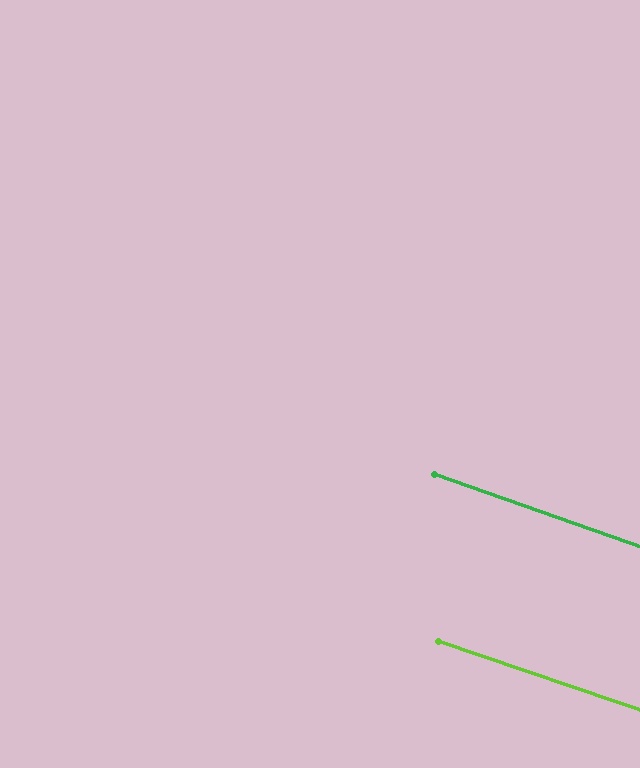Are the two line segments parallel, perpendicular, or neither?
Parallel — their directions differ by only 0.6°.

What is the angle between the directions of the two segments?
Approximately 1 degree.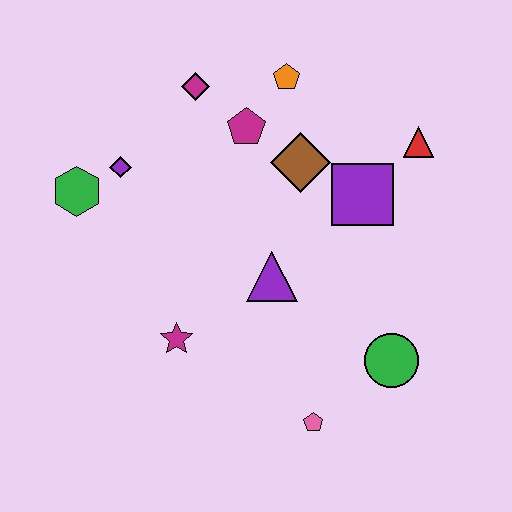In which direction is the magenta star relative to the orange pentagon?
The magenta star is below the orange pentagon.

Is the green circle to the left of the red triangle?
Yes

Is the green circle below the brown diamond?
Yes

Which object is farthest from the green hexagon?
The green circle is farthest from the green hexagon.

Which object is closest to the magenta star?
The purple triangle is closest to the magenta star.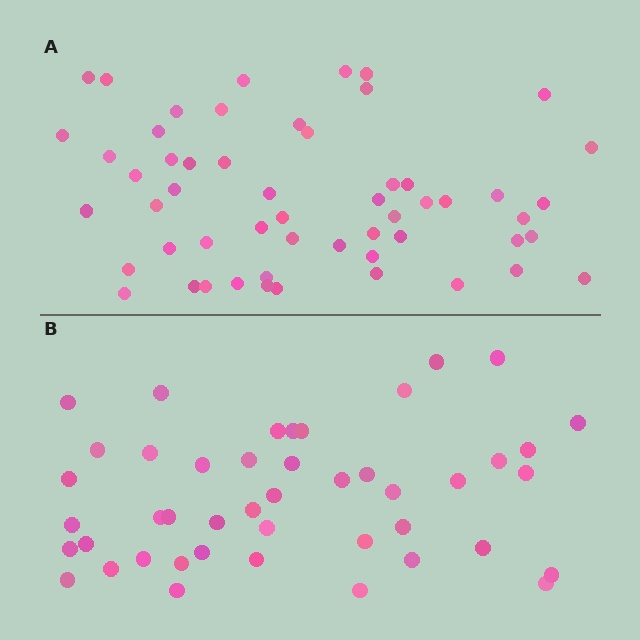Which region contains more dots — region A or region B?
Region A (the top region) has more dots.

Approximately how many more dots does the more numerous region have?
Region A has roughly 10 or so more dots than region B.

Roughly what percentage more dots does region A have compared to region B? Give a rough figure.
About 20% more.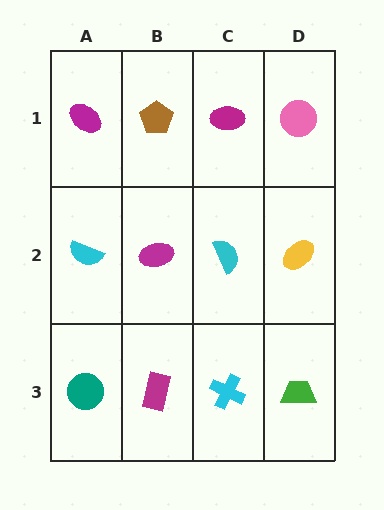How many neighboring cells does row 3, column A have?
2.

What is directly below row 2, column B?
A magenta rectangle.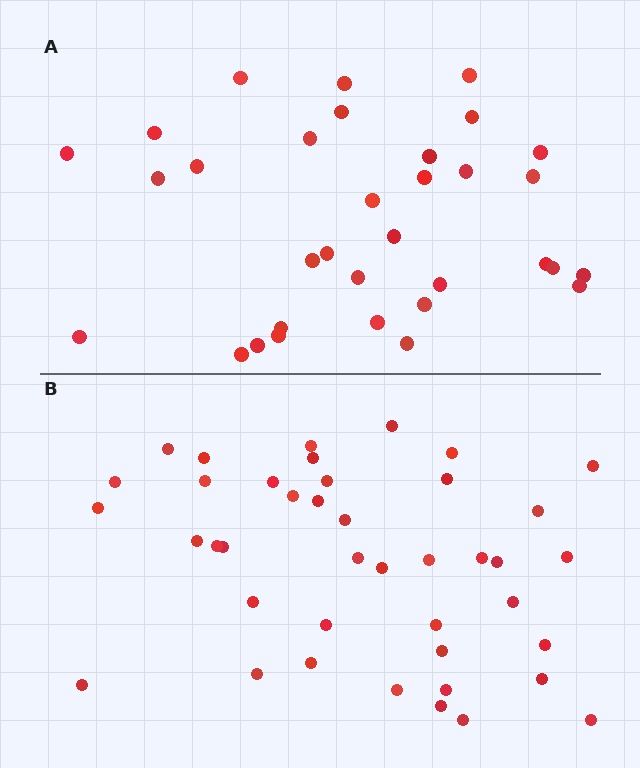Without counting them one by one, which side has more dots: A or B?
Region B (the bottom region) has more dots.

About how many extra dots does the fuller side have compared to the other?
Region B has roughly 8 or so more dots than region A.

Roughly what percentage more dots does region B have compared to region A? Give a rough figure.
About 25% more.